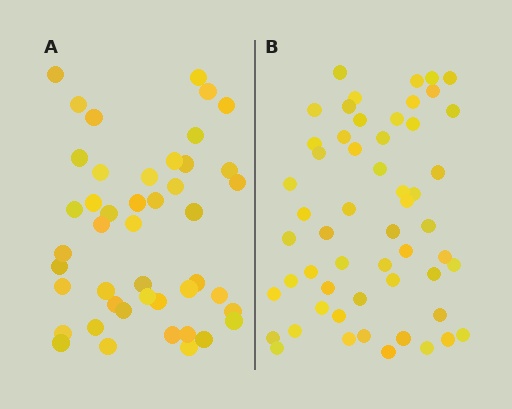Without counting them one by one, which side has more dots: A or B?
Region B (the right region) has more dots.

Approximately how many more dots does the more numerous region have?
Region B has roughly 10 or so more dots than region A.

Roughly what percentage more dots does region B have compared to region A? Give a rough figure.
About 20% more.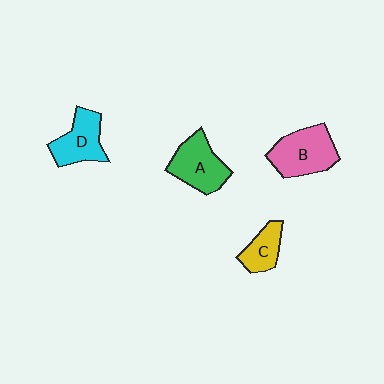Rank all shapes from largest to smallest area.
From largest to smallest: B (pink), A (green), D (cyan), C (yellow).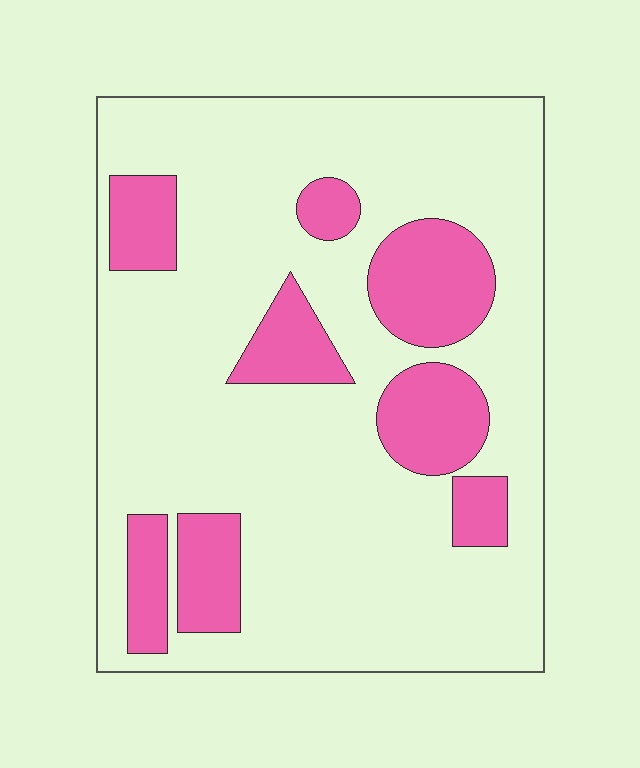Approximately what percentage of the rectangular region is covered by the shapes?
Approximately 20%.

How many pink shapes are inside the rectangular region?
8.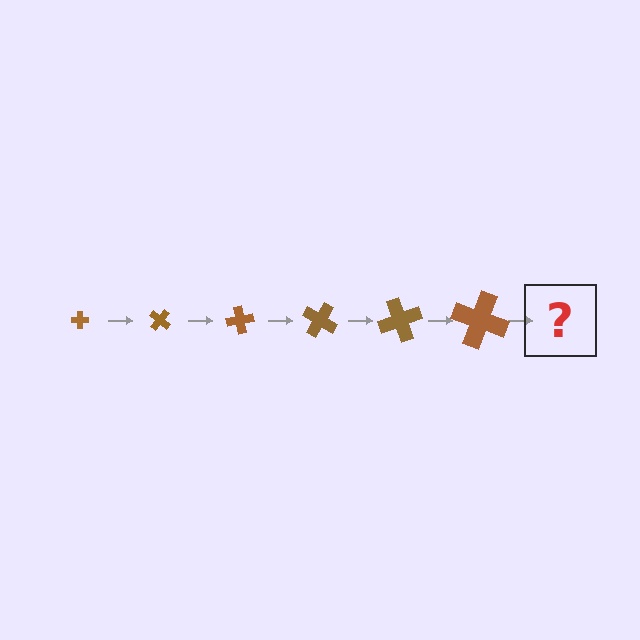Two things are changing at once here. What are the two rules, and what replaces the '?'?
The two rules are that the cross grows larger each step and it rotates 40 degrees each step. The '?' should be a cross, larger than the previous one and rotated 240 degrees from the start.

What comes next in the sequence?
The next element should be a cross, larger than the previous one and rotated 240 degrees from the start.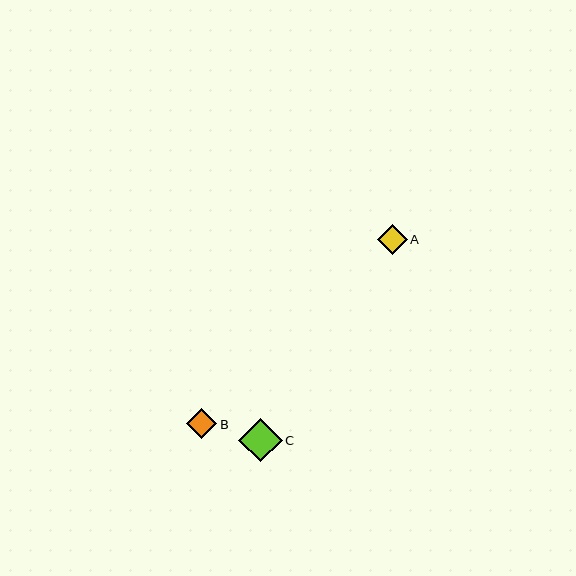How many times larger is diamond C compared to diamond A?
Diamond C is approximately 1.5 times the size of diamond A.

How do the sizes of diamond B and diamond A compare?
Diamond B and diamond A are approximately the same size.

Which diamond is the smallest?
Diamond A is the smallest with a size of approximately 29 pixels.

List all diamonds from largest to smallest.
From largest to smallest: C, B, A.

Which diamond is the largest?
Diamond C is the largest with a size of approximately 43 pixels.